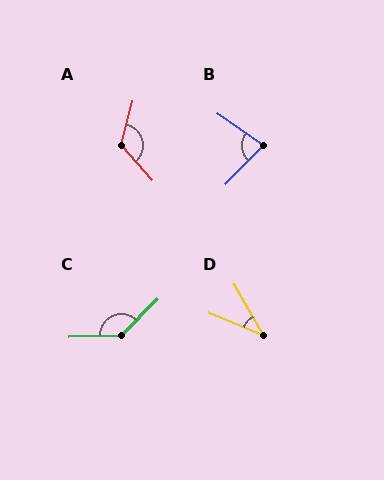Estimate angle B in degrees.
Approximately 80 degrees.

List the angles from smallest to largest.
D (38°), B (80°), A (123°), C (137°).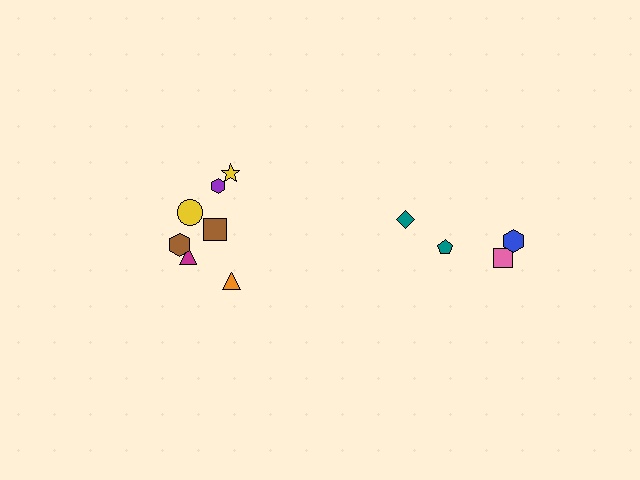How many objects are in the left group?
There are 7 objects.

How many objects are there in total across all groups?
There are 11 objects.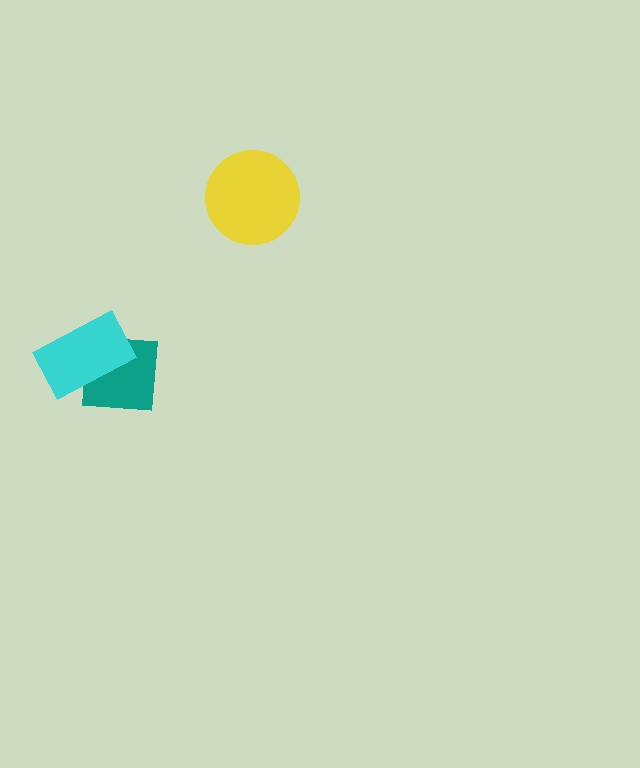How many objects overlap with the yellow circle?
0 objects overlap with the yellow circle.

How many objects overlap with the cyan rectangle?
1 object overlaps with the cyan rectangle.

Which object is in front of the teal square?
The cyan rectangle is in front of the teal square.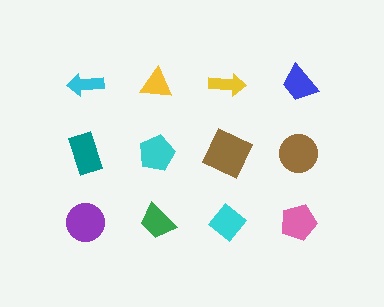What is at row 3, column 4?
A pink pentagon.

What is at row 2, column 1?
A teal rectangle.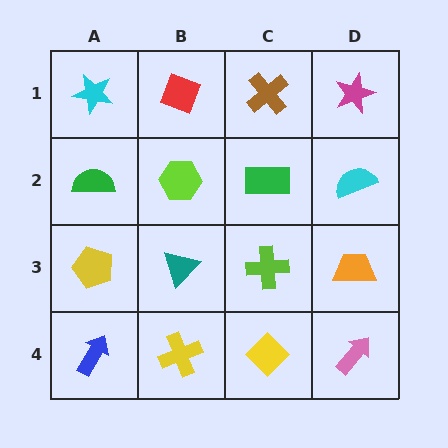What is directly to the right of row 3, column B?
A lime cross.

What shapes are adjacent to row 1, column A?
A green semicircle (row 2, column A), a red diamond (row 1, column B).